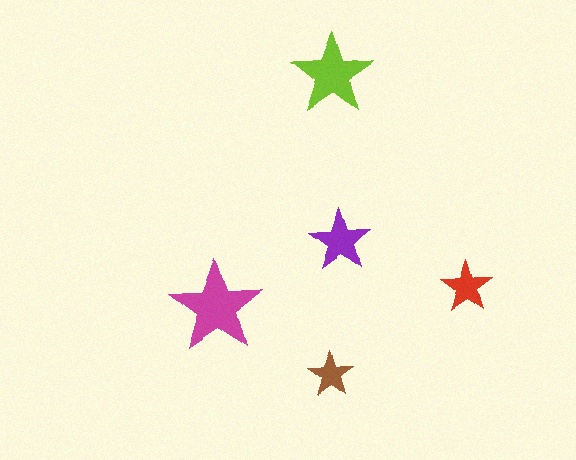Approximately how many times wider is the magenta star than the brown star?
About 2 times wider.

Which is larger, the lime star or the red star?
The lime one.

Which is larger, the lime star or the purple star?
The lime one.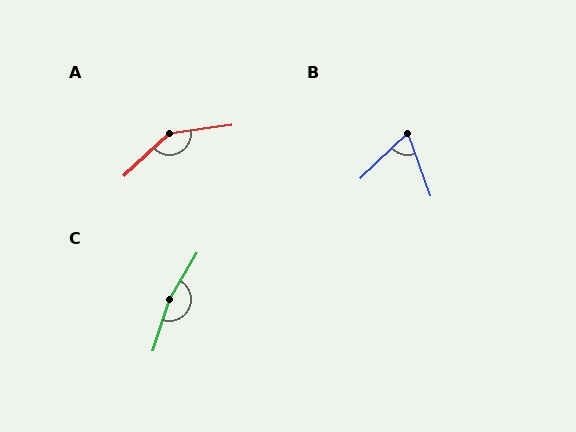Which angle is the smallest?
B, at approximately 66 degrees.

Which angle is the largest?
C, at approximately 166 degrees.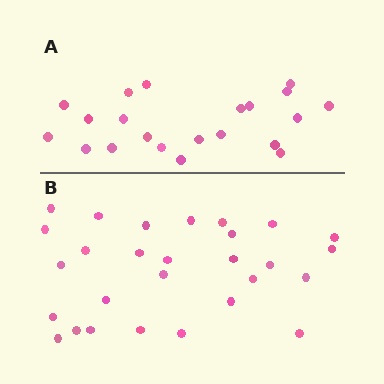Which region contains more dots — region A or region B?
Region B (the bottom region) has more dots.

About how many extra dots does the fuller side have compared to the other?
Region B has roughly 8 or so more dots than region A.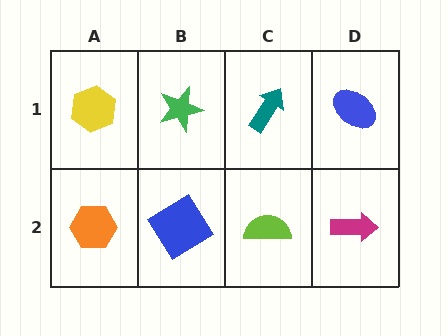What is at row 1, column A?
A yellow hexagon.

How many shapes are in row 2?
4 shapes.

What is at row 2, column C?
A lime semicircle.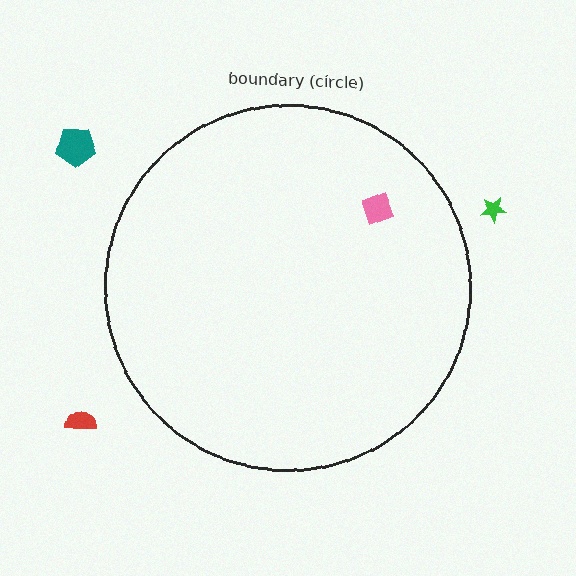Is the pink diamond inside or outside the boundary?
Inside.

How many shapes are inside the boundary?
1 inside, 3 outside.